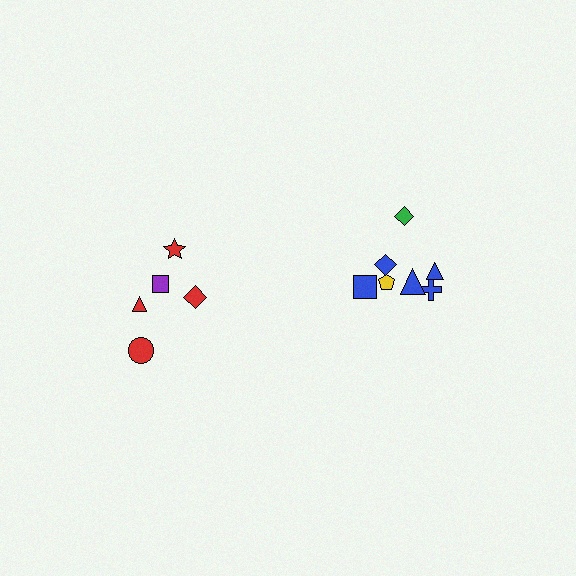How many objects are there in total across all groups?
There are 12 objects.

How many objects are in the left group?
There are 5 objects.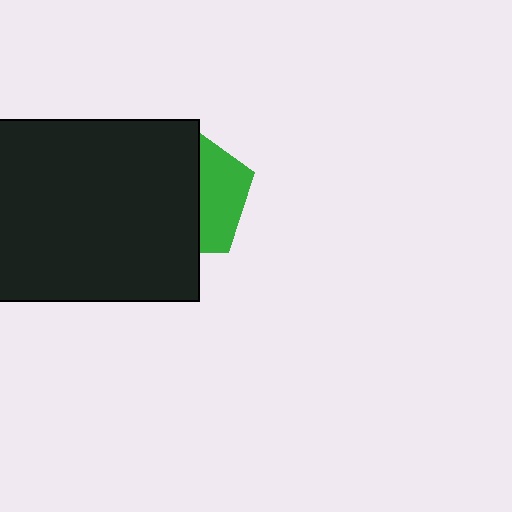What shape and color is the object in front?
The object in front is a black rectangle.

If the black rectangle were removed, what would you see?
You would see the complete green pentagon.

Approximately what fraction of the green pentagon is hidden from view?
Roughly 63% of the green pentagon is hidden behind the black rectangle.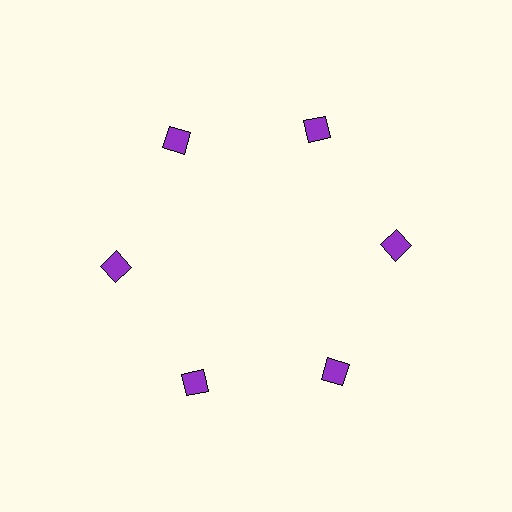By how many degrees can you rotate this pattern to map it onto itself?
The pattern maps onto itself every 60 degrees of rotation.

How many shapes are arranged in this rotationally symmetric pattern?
There are 6 shapes, arranged in 6 groups of 1.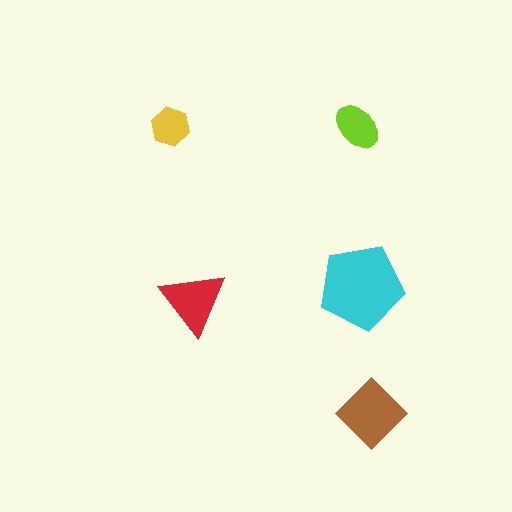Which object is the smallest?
The yellow hexagon.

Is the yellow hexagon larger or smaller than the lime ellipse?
Smaller.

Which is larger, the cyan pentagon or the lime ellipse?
The cyan pentagon.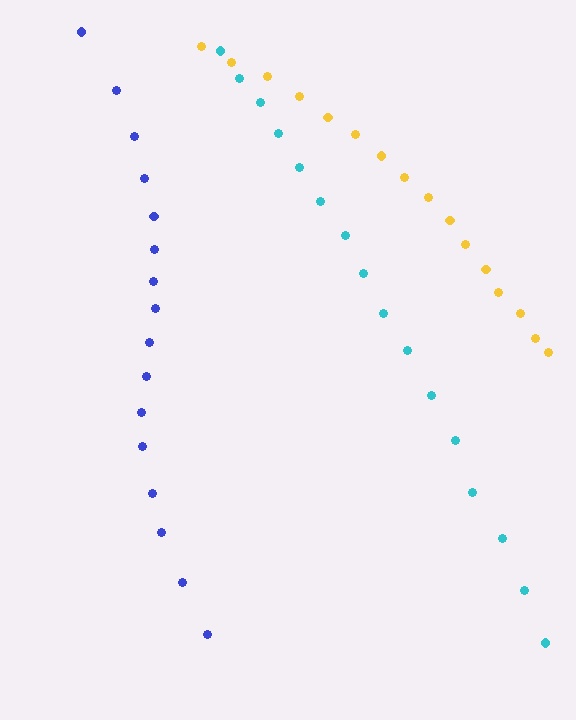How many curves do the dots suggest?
There are 3 distinct paths.